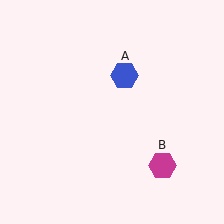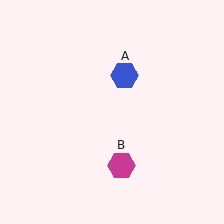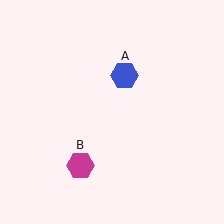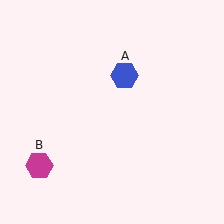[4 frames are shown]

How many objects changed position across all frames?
1 object changed position: magenta hexagon (object B).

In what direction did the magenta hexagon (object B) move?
The magenta hexagon (object B) moved left.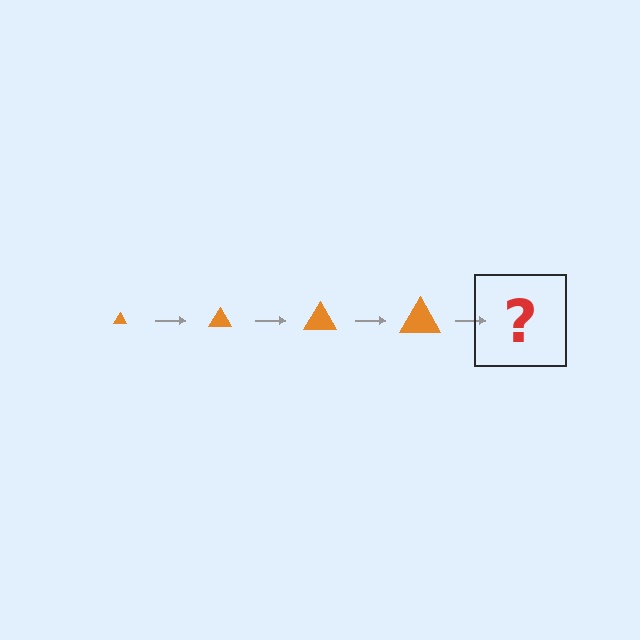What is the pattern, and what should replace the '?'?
The pattern is that the triangle gets progressively larger each step. The '?' should be an orange triangle, larger than the previous one.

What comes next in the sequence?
The next element should be an orange triangle, larger than the previous one.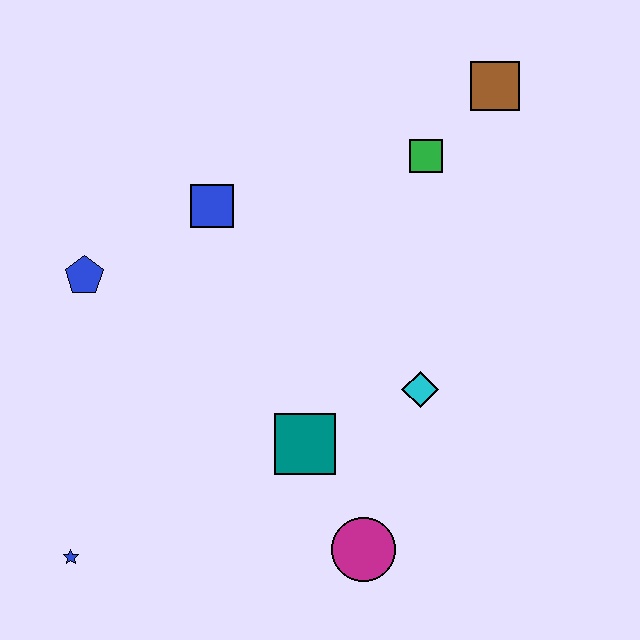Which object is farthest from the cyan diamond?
The blue star is farthest from the cyan diamond.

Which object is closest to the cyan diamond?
The teal square is closest to the cyan diamond.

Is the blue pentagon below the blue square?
Yes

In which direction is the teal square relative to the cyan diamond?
The teal square is to the left of the cyan diamond.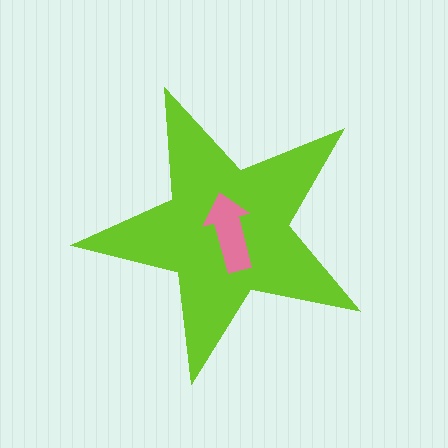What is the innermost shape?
The pink arrow.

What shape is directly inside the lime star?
The pink arrow.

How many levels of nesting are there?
2.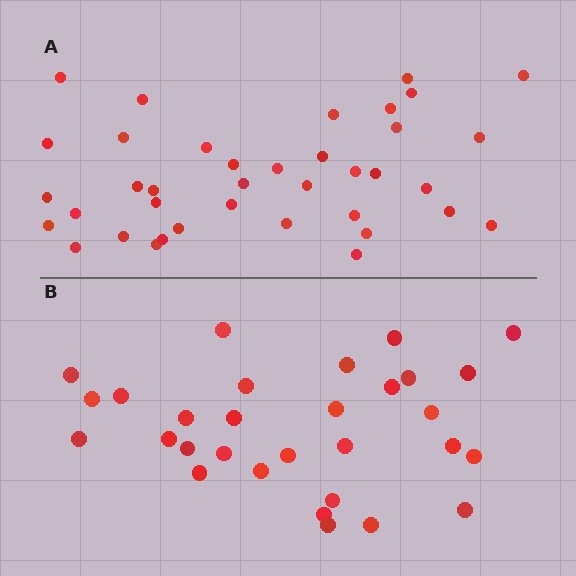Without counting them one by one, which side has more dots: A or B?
Region A (the top region) has more dots.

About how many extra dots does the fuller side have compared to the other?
Region A has roughly 8 or so more dots than region B.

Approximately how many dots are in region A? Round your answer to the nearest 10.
About 40 dots. (The exact count is 38, which rounds to 40.)